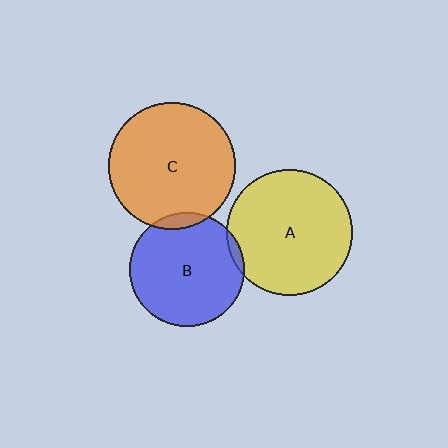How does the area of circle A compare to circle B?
Approximately 1.2 times.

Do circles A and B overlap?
Yes.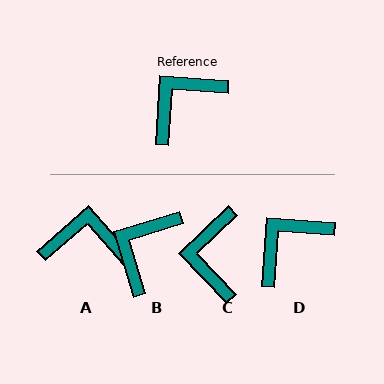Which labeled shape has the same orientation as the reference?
D.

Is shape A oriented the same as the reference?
No, it is off by about 45 degrees.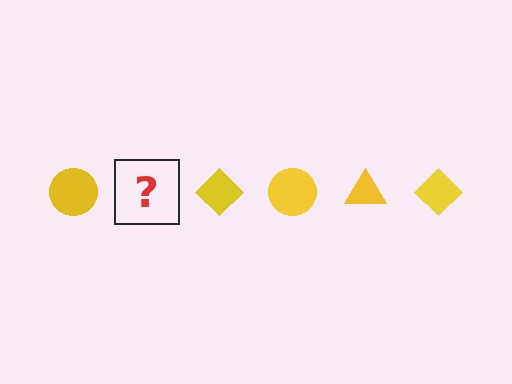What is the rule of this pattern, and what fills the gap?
The rule is that the pattern cycles through circle, triangle, diamond shapes in yellow. The gap should be filled with a yellow triangle.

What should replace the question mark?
The question mark should be replaced with a yellow triangle.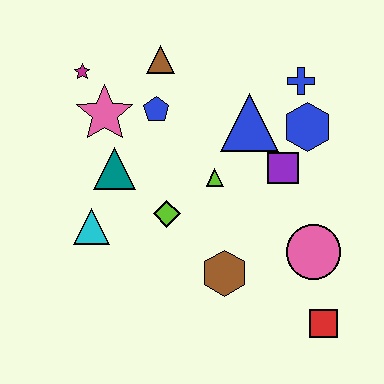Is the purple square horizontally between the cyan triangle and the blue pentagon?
No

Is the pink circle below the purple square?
Yes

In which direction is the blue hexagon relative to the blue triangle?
The blue hexagon is to the right of the blue triangle.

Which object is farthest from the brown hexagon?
The magenta star is farthest from the brown hexagon.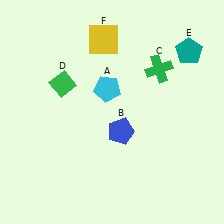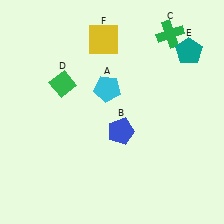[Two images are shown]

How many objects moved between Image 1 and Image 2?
1 object moved between the two images.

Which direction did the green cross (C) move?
The green cross (C) moved up.